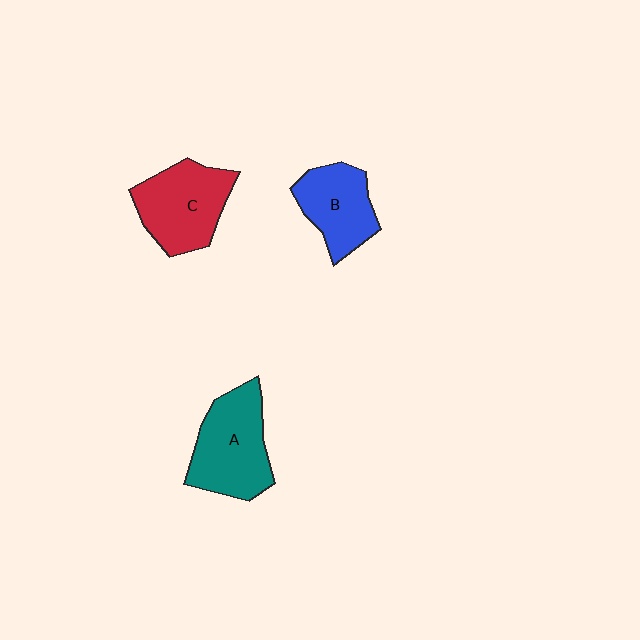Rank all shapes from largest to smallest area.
From largest to smallest: A (teal), C (red), B (blue).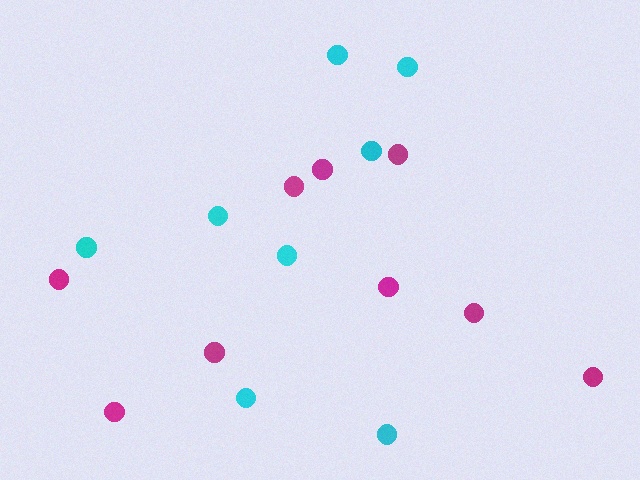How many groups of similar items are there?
There are 2 groups: one group of magenta circles (9) and one group of cyan circles (8).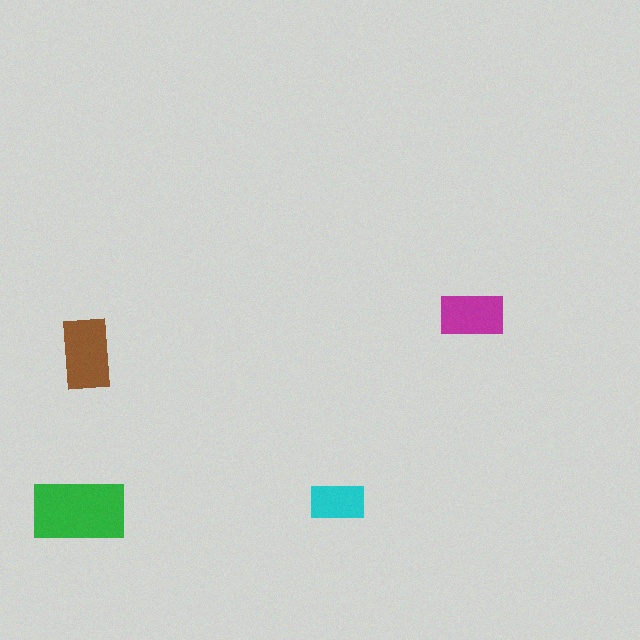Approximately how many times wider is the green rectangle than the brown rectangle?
About 1.5 times wider.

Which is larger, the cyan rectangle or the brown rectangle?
The brown one.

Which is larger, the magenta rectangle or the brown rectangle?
The brown one.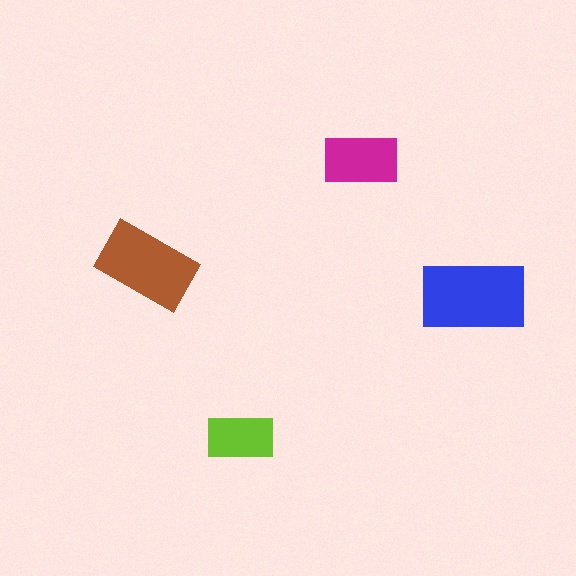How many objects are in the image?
There are 4 objects in the image.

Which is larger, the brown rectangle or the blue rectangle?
The blue one.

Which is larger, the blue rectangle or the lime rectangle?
The blue one.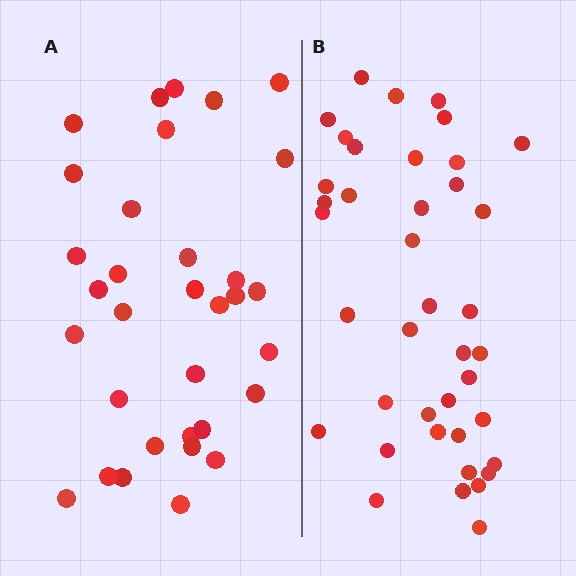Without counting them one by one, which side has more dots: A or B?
Region B (the right region) has more dots.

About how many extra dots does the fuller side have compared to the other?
Region B has roughly 8 or so more dots than region A.